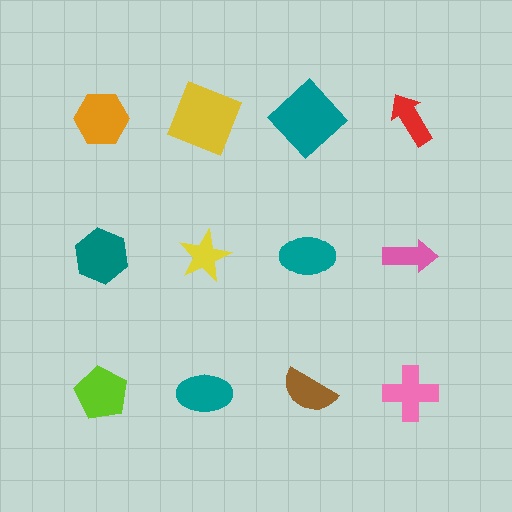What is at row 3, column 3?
A brown semicircle.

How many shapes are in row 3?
4 shapes.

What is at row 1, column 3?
A teal diamond.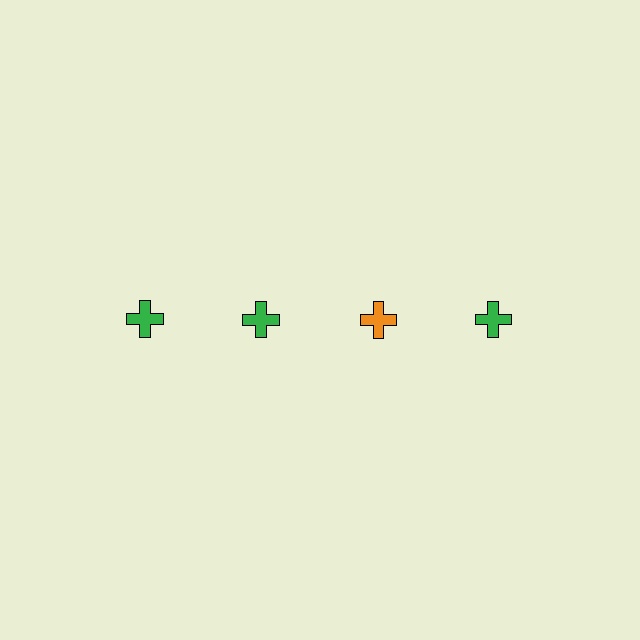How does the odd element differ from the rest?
It has a different color: orange instead of green.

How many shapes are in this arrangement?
There are 4 shapes arranged in a grid pattern.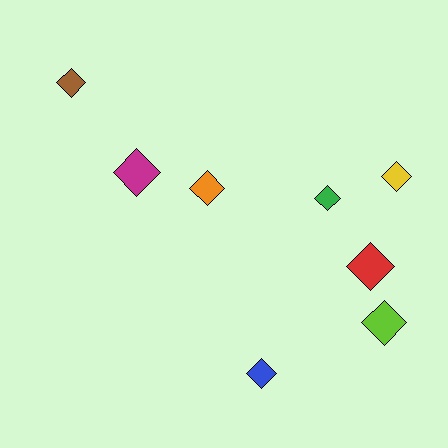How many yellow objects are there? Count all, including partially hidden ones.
There is 1 yellow object.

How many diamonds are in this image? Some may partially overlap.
There are 8 diamonds.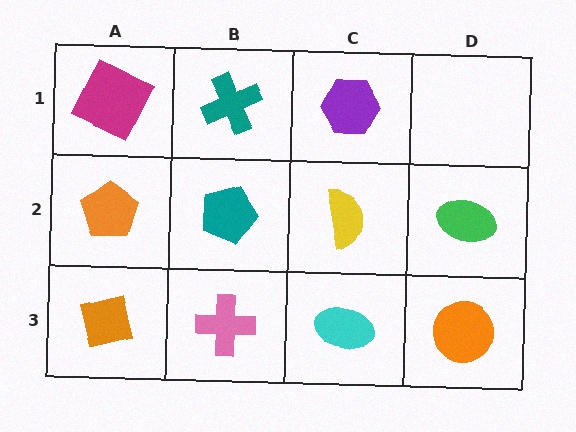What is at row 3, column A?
An orange square.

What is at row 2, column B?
A teal pentagon.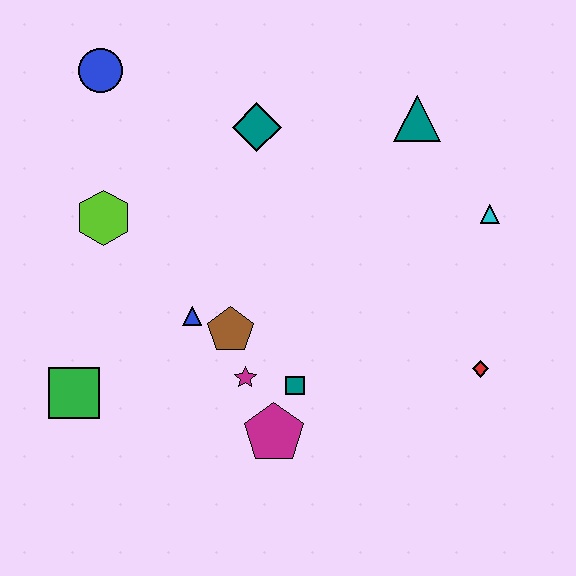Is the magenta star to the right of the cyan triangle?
No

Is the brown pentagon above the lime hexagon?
No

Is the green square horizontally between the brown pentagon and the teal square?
No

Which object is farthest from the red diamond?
The blue circle is farthest from the red diamond.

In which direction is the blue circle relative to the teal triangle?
The blue circle is to the left of the teal triangle.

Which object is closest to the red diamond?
The cyan triangle is closest to the red diamond.